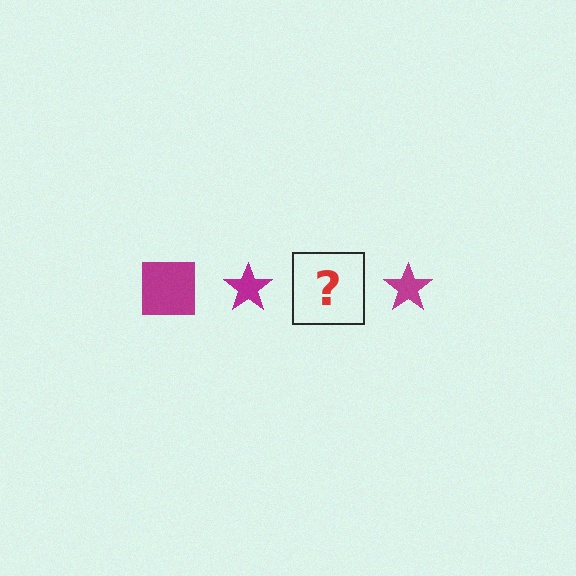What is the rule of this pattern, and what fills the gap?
The rule is that the pattern cycles through square, star shapes in magenta. The gap should be filled with a magenta square.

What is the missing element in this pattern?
The missing element is a magenta square.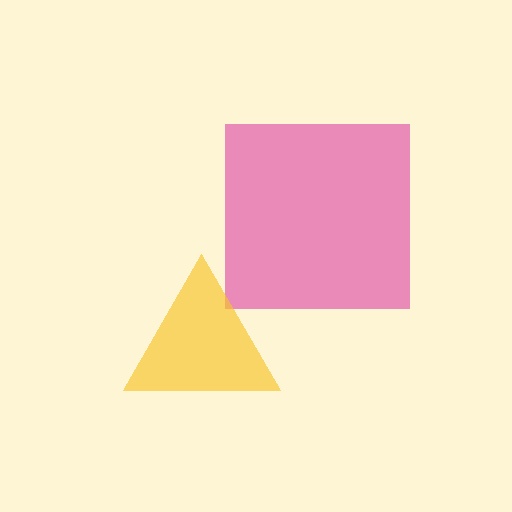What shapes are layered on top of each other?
The layered shapes are: a pink square, a yellow triangle.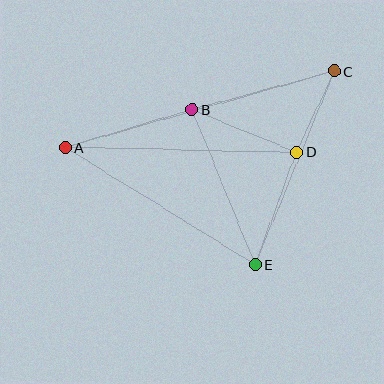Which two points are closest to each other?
Points C and D are closest to each other.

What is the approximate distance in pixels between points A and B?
The distance between A and B is approximately 133 pixels.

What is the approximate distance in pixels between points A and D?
The distance between A and D is approximately 232 pixels.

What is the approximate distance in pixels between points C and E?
The distance between C and E is approximately 209 pixels.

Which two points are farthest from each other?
Points A and C are farthest from each other.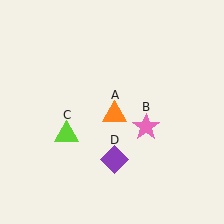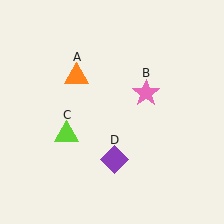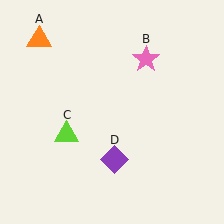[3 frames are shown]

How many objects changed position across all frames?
2 objects changed position: orange triangle (object A), pink star (object B).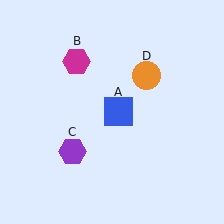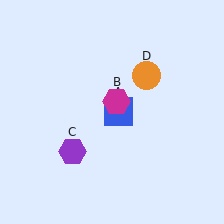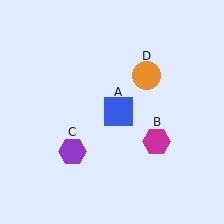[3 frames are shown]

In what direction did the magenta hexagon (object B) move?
The magenta hexagon (object B) moved down and to the right.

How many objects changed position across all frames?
1 object changed position: magenta hexagon (object B).